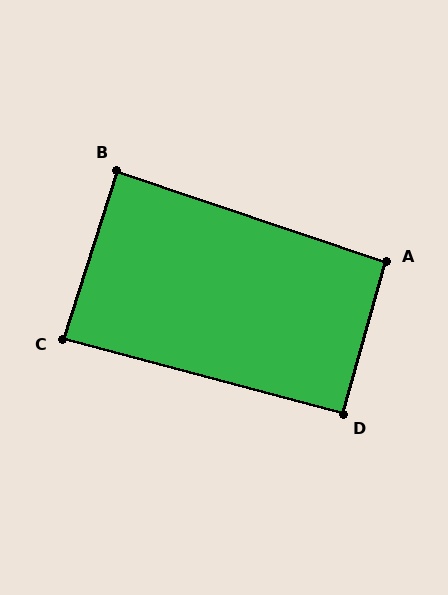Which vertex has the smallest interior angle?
C, at approximately 87 degrees.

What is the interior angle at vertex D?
Approximately 91 degrees (approximately right).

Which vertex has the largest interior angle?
A, at approximately 93 degrees.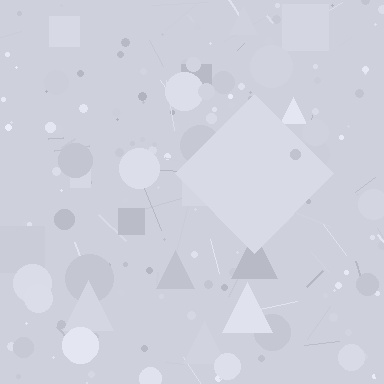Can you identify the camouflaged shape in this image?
The camouflaged shape is a diamond.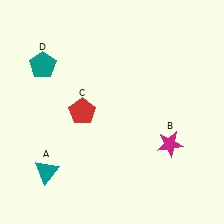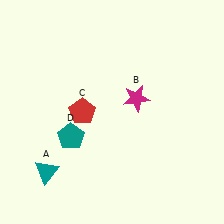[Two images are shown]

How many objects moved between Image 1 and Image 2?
2 objects moved between the two images.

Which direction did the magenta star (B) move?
The magenta star (B) moved up.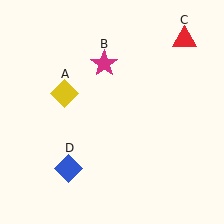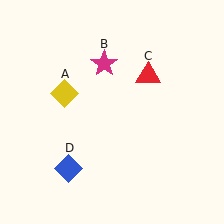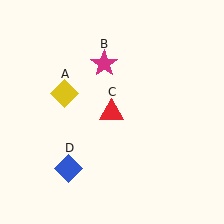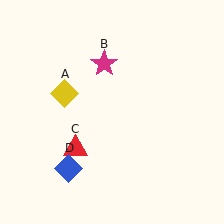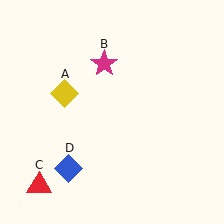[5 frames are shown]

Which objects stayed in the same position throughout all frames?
Yellow diamond (object A) and magenta star (object B) and blue diamond (object D) remained stationary.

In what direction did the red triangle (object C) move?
The red triangle (object C) moved down and to the left.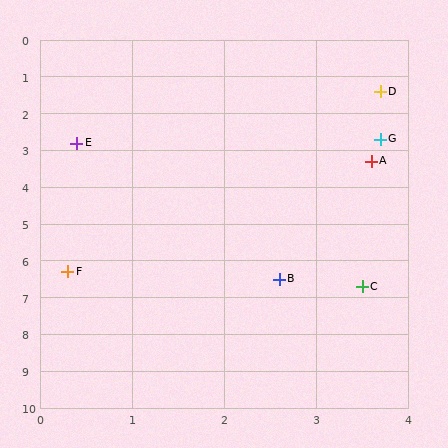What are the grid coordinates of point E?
Point E is at approximately (0.4, 2.8).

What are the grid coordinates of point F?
Point F is at approximately (0.3, 6.3).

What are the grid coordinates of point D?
Point D is at approximately (3.7, 1.4).